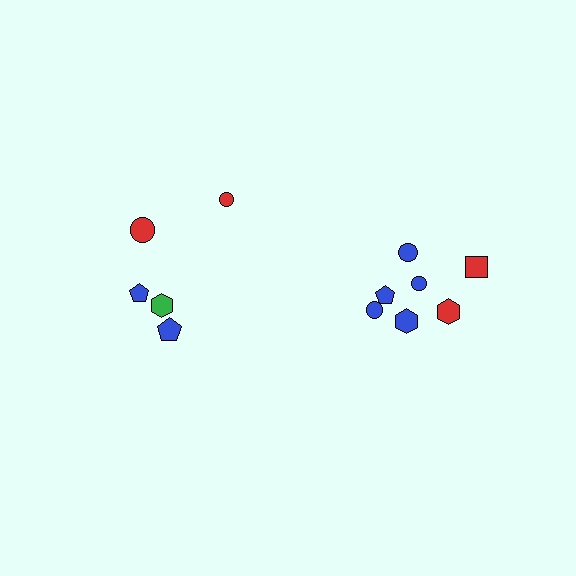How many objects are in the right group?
There are 7 objects.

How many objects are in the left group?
There are 5 objects.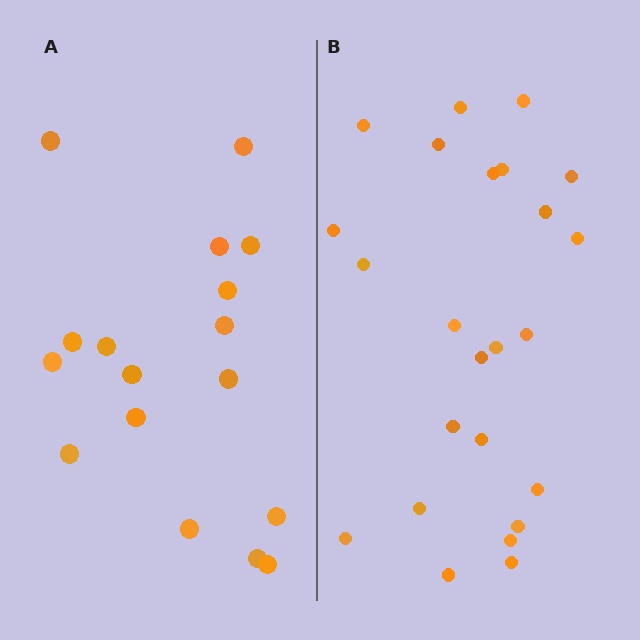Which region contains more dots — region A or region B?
Region B (the right region) has more dots.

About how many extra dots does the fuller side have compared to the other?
Region B has roughly 8 or so more dots than region A.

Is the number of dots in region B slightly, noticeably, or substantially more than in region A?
Region B has noticeably more, but not dramatically so. The ratio is roughly 1.4 to 1.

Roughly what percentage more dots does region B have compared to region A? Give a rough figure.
About 40% more.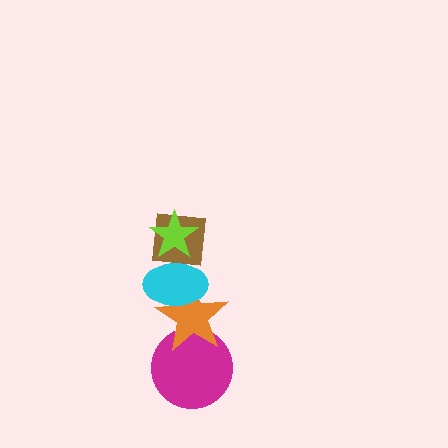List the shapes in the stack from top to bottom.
From top to bottom: the lime star, the brown square, the cyan ellipse, the orange star, the magenta circle.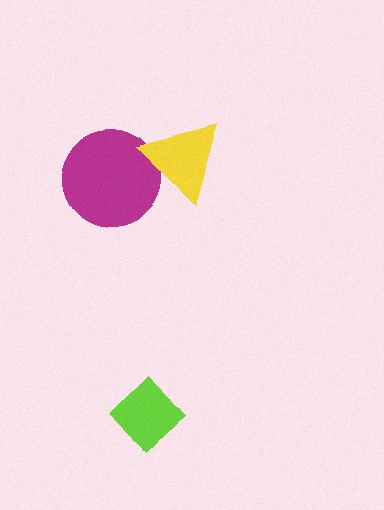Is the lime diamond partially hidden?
No, no other shape covers it.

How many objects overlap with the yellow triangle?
1 object overlaps with the yellow triangle.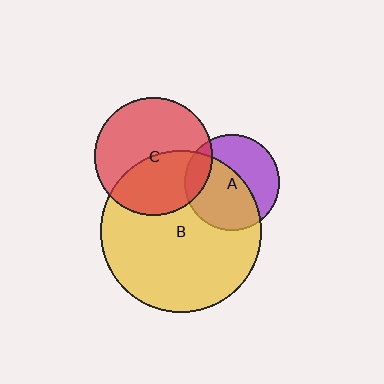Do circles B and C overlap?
Yes.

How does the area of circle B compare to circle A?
Approximately 2.9 times.